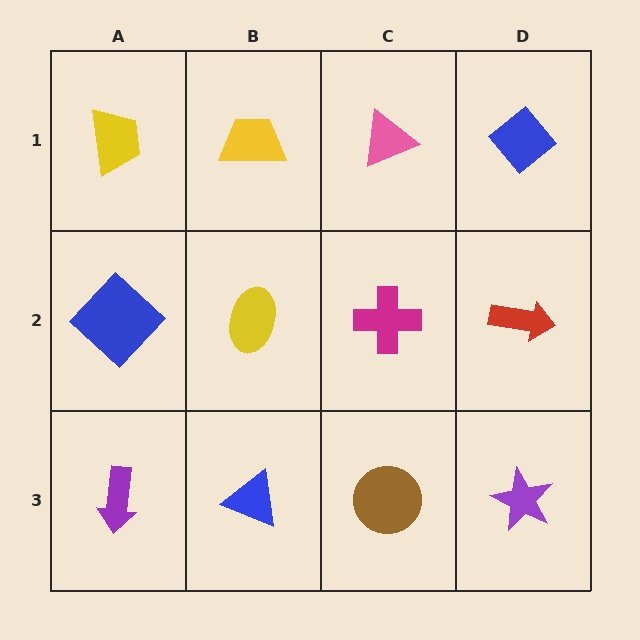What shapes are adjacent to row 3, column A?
A blue diamond (row 2, column A), a blue triangle (row 3, column B).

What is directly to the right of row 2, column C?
A red arrow.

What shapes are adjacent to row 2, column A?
A yellow trapezoid (row 1, column A), a purple arrow (row 3, column A), a yellow ellipse (row 2, column B).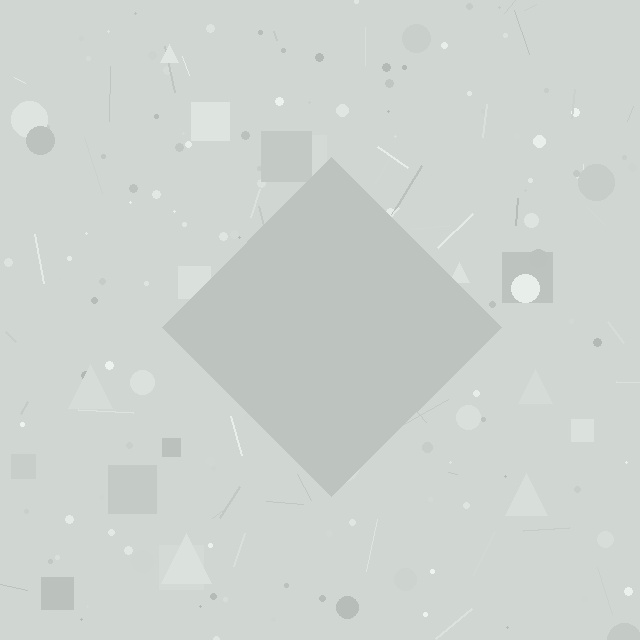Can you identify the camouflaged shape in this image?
The camouflaged shape is a diamond.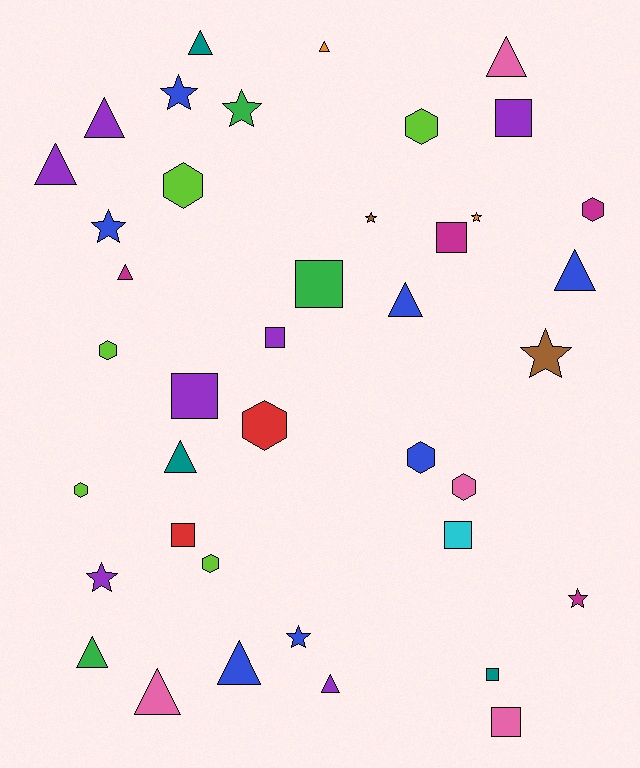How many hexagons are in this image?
There are 9 hexagons.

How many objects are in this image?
There are 40 objects.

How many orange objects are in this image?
There are 2 orange objects.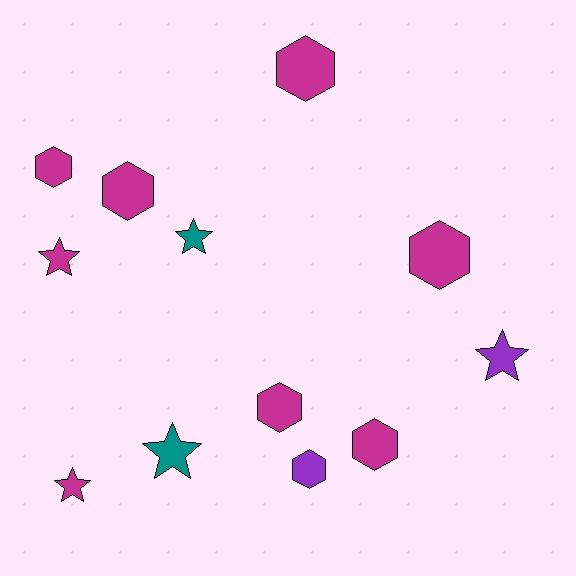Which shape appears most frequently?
Hexagon, with 7 objects.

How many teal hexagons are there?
There are no teal hexagons.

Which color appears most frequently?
Magenta, with 8 objects.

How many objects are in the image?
There are 12 objects.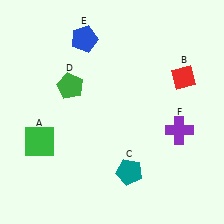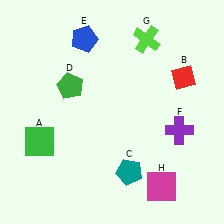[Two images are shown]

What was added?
A lime cross (G), a magenta square (H) were added in Image 2.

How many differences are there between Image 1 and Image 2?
There are 2 differences between the two images.